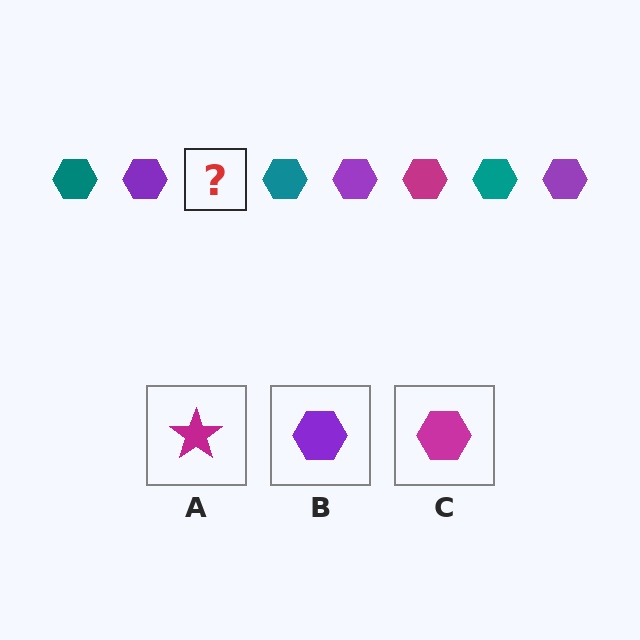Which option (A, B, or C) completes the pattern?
C.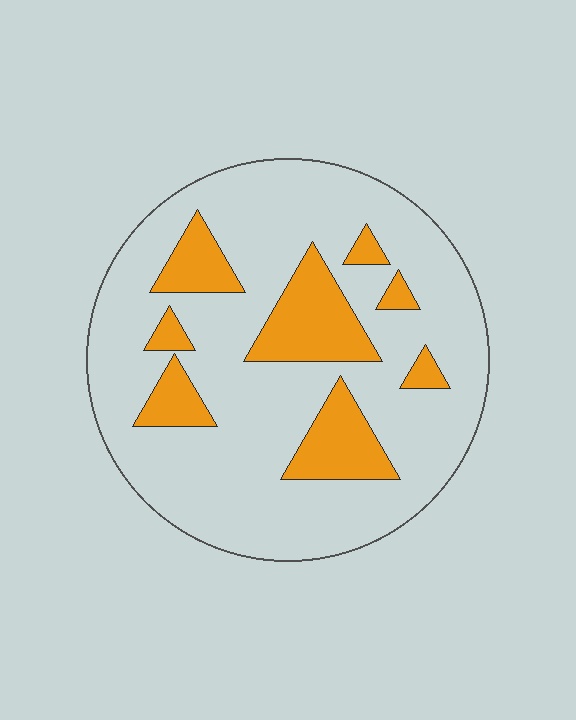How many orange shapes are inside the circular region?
8.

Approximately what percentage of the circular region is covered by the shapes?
Approximately 20%.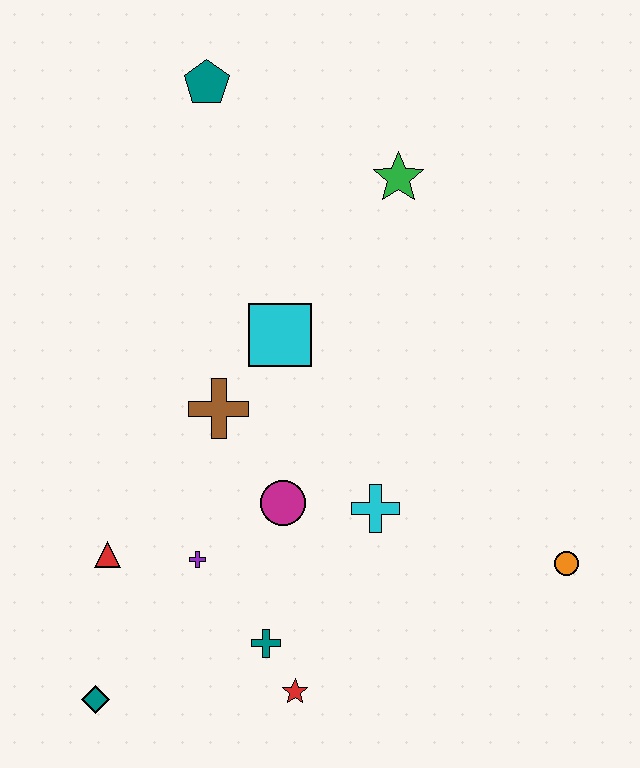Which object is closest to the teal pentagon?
The green star is closest to the teal pentagon.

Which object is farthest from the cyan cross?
The teal pentagon is farthest from the cyan cross.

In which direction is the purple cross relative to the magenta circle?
The purple cross is to the left of the magenta circle.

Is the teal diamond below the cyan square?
Yes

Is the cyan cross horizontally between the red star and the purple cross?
No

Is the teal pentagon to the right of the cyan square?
No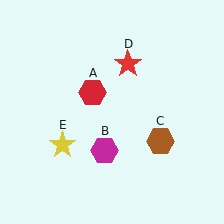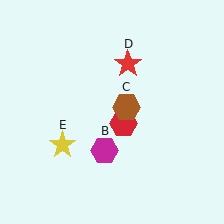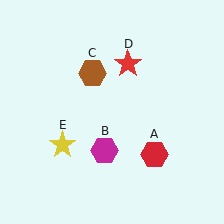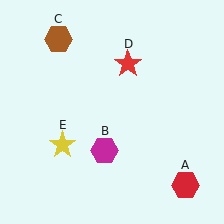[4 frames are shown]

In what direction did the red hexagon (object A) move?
The red hexagon (object A) moved down and to the right.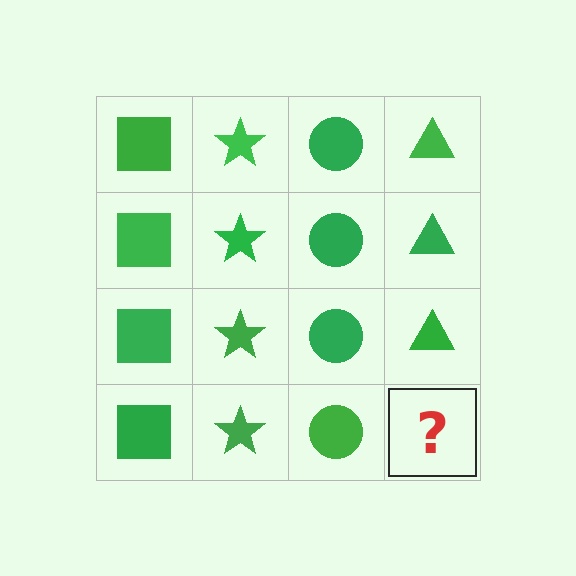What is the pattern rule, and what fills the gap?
The rule is that each column has a consistent shape. The gap should be filled with a green triangle.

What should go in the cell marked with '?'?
The missing cell should contain a green triangle.